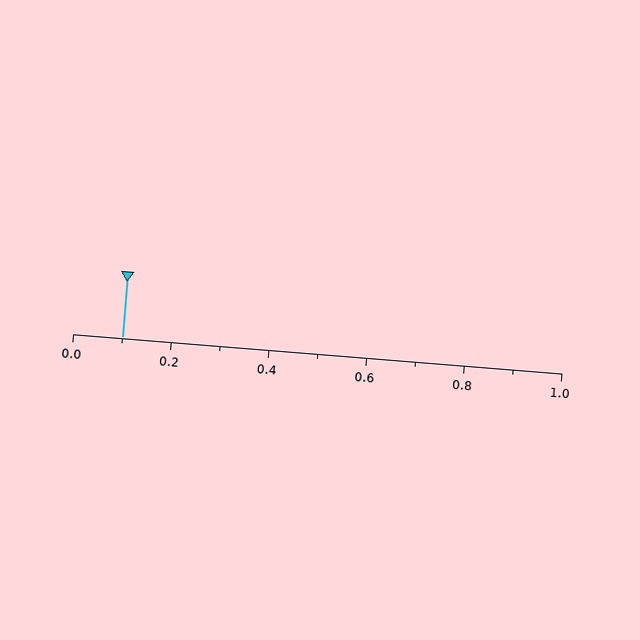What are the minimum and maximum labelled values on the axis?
The axis runs from 0.0 to 1.0.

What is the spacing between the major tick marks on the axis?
The major ticks are spaced 0.2 apart.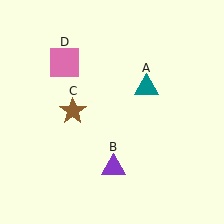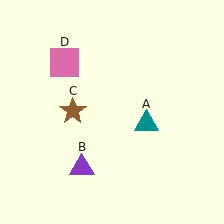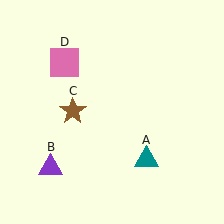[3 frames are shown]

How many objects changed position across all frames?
2 objects changed position: teal triangle (object A), purple triangle (object B).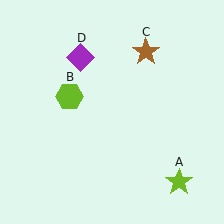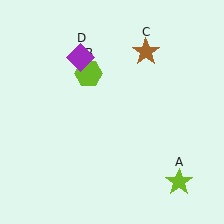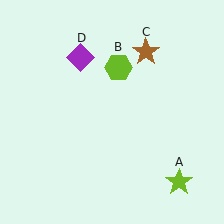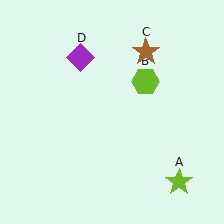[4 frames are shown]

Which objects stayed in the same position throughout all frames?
Lime star (object A) and brown star (object C) and purple diamond (object D) remained stationary.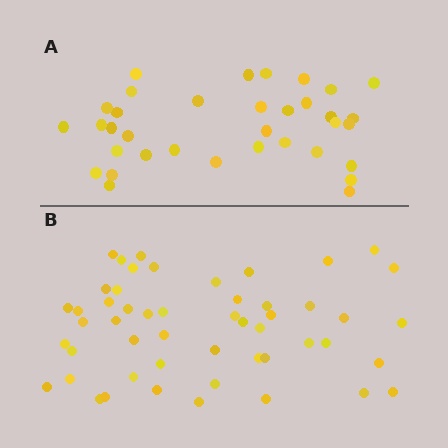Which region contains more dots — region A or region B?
Region B (the bottom region) has more dots.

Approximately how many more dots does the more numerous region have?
Region B has approximately 15 more dots than region A.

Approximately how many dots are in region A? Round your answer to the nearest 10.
About 40 dots. (The exact count is 35, which rounds to 40.)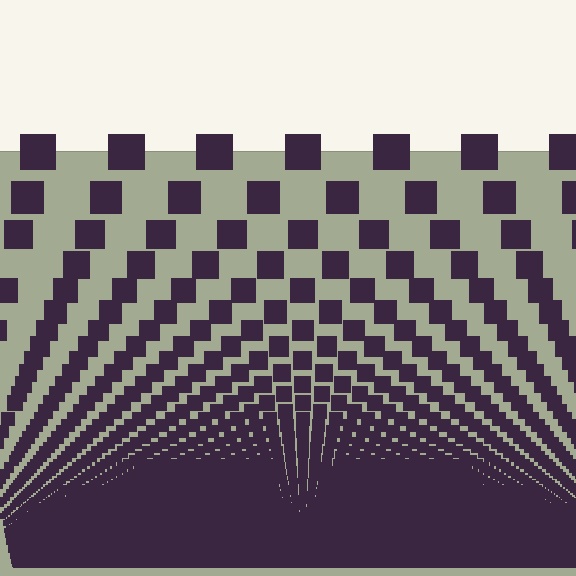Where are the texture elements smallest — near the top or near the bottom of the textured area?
Near the bottom.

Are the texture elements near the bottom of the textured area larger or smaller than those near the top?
Smaller. The gradient is inverted — elements near the bottom are smaller and denser.